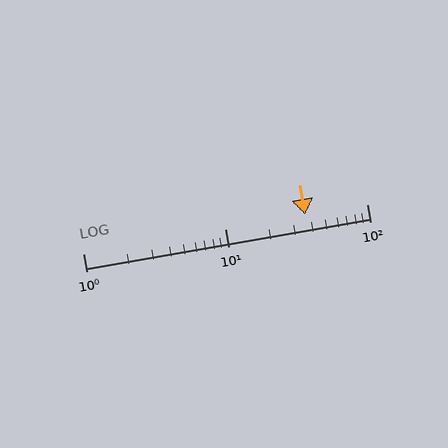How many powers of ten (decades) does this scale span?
The scale spans 2 decades, from 1 to 100.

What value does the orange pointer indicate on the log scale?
The pointer indicates approximately 37.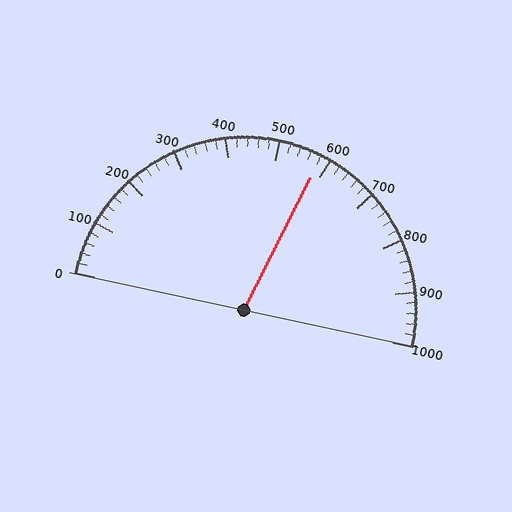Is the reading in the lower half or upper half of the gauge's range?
The reading is in the upper half of the range (0 to 1000).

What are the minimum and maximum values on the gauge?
The gauge ranges from 0 to 1000.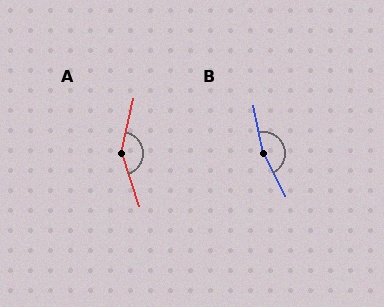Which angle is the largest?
B, at approximately 164 degrees.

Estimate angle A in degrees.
Approximately 148 degrees.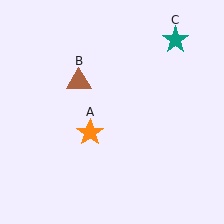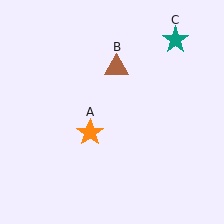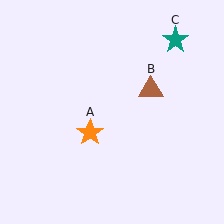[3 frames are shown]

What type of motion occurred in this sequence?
The brown triangle (object B) rotated clockwise around the center of the scene.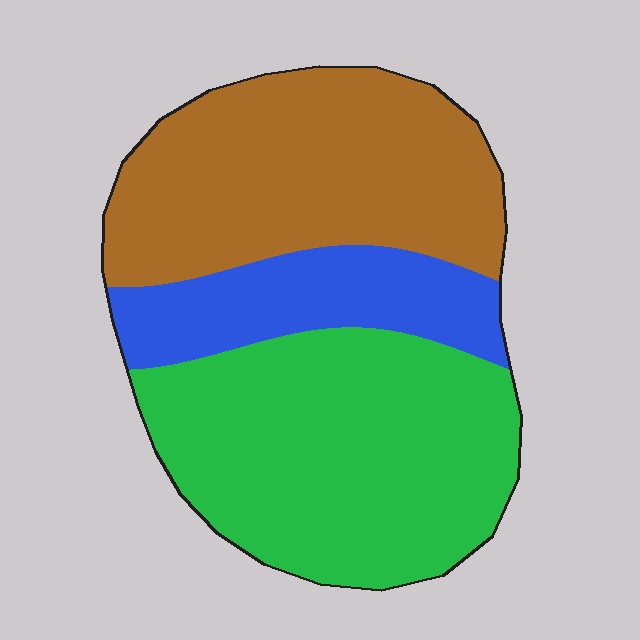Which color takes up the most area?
Green, at roughly 45%.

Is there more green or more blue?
Green.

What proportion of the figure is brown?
Brown takes up about three eighths (3/8) of the figure.